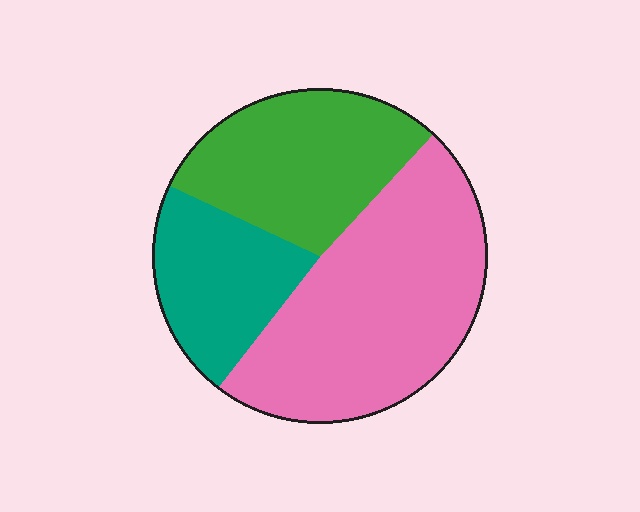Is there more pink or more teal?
Pink.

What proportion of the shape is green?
Green covers roughly 30% of the shape.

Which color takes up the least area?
Teal, at roughly 20%.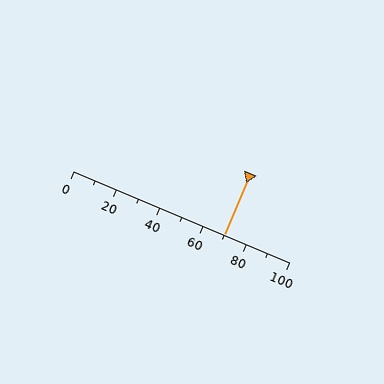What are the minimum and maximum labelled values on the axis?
The axis runs from 0 to 100.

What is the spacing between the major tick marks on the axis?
The major ticks are spaced 20 apart.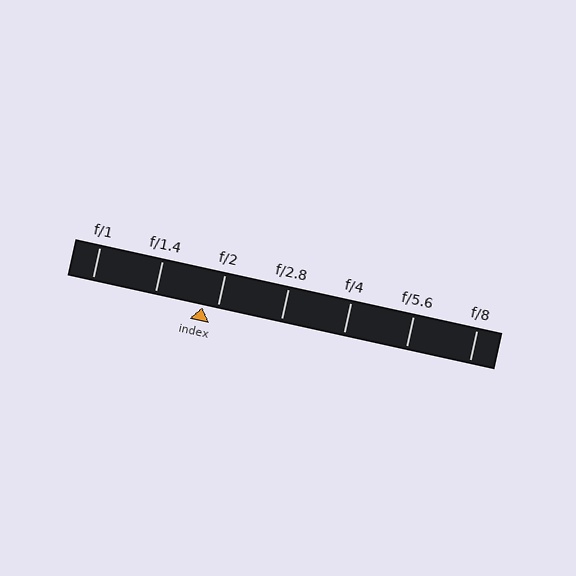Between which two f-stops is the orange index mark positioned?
The index mark is between f/1.4 and f/2.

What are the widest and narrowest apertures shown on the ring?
The widest aperture shown is f/1 and the narrowest is f/8.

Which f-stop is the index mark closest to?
The index mark is closest to f/2.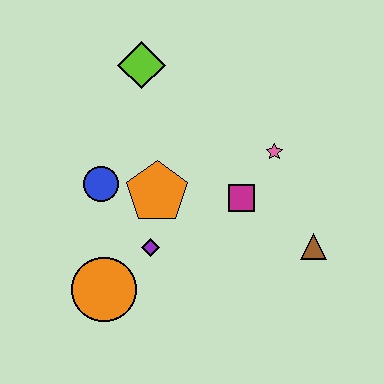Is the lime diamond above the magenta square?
Yes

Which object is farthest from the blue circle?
The brown triangle is farthest from the blue circle.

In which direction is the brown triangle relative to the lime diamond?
The brown triangle is below the lime diamond.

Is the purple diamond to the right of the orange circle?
Yes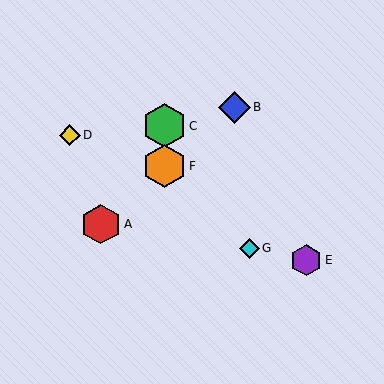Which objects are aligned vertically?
Objects C, F are aligned vertically.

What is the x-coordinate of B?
Object B is at x≈234.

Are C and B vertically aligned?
No, C is at x≈165 and B is at x≈234.